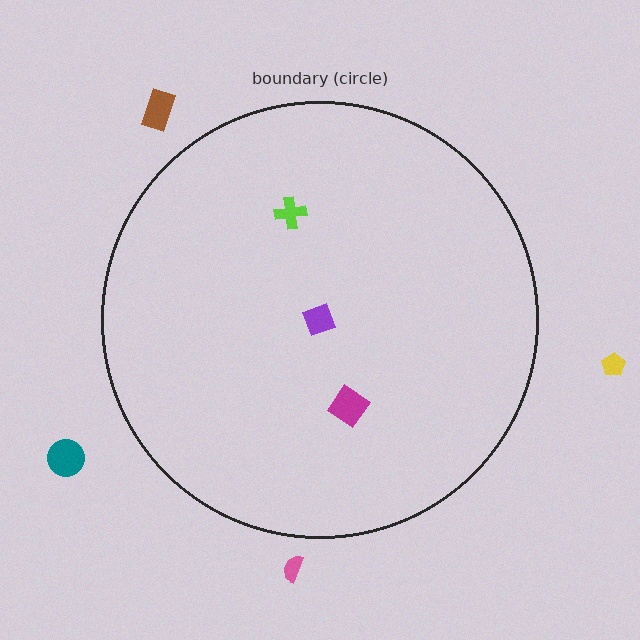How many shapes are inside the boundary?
3 inside, 4 outside.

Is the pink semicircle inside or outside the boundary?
Outside.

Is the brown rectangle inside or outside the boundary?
Outside.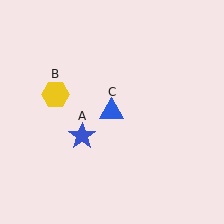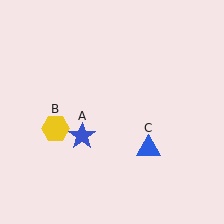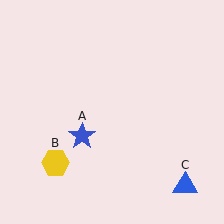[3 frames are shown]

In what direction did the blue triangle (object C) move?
The blue triangle (object C) moved down and to the right.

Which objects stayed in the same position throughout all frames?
Blue star (object A) remained stationary.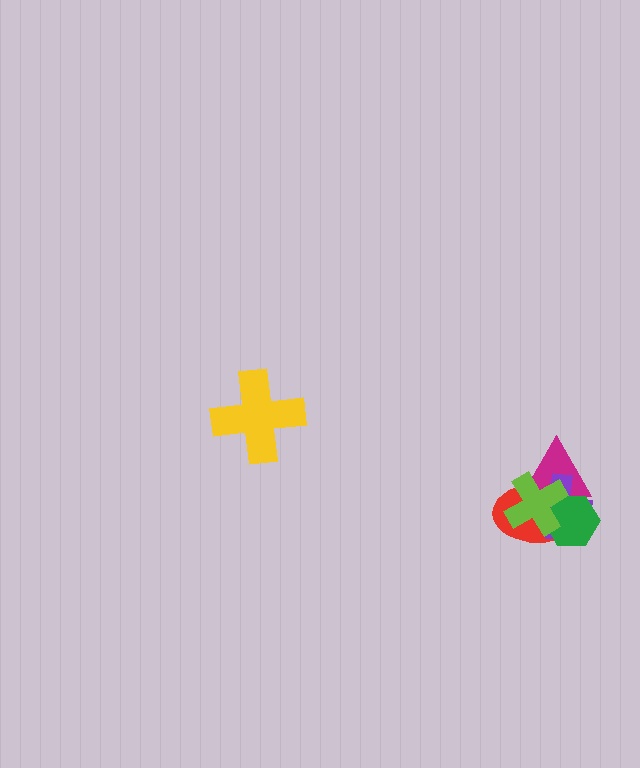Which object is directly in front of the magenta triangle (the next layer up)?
The purple cross is directly in front of the magenta triangle.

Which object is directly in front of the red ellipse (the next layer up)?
The magenta triangle is directly in front of the red ellipse.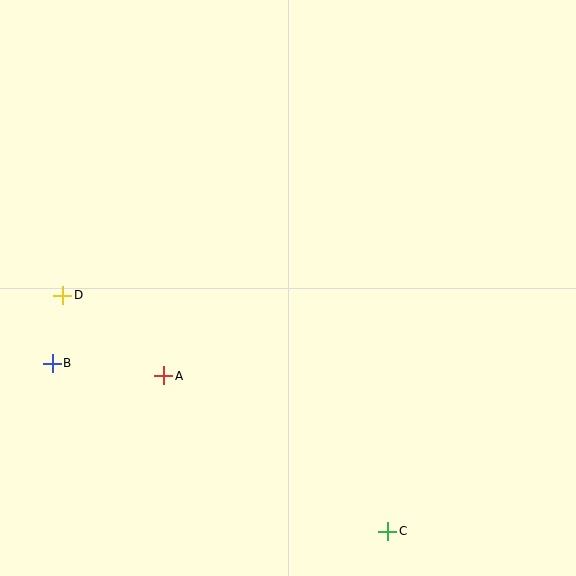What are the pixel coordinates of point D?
Point D is at (63, 295).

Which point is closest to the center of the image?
Point A at (164, 376) is closest to the center.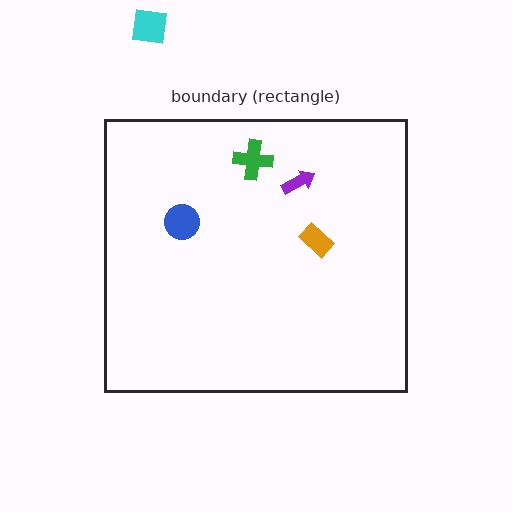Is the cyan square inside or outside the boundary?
Outside.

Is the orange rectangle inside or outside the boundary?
Inside.